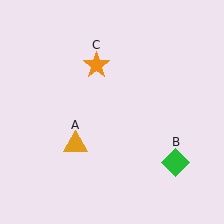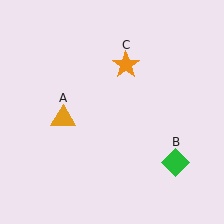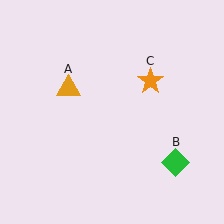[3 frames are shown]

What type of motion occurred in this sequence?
The orange triangle (object A), orange star (object C) rotated clockwise around the center of the scene.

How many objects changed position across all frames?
2 objects changed position: orange triangle (object A), orange star (object C).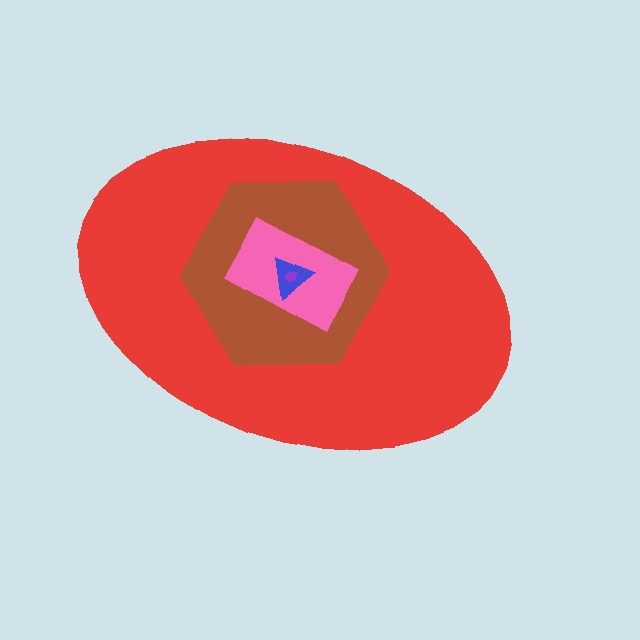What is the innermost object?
The purple pentagon.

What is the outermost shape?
The red ellipse.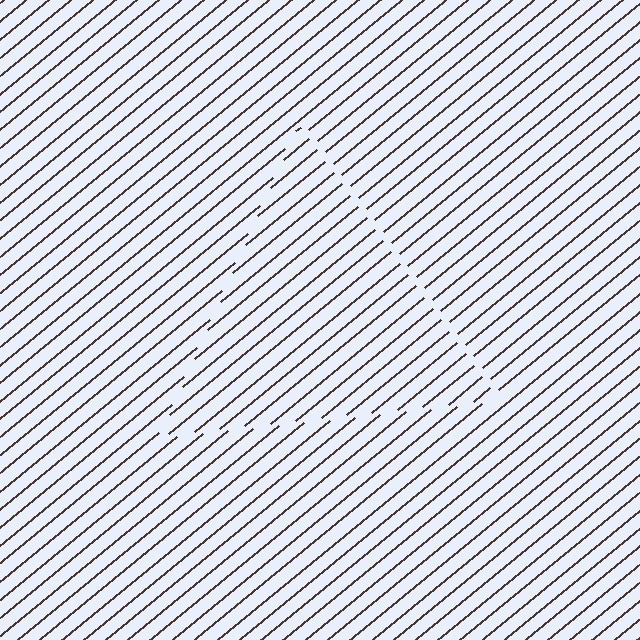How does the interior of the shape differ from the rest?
The interior of the shape contains the same grating, shifted by half a period — the contour is defined by the phase discontinuity where line-ends from the inner and outer gratings abut.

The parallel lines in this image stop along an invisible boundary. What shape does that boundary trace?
An illusory triangle. The interior of the shape contains the same grating, shifted by half a period — the contour is defined by the phase discontinuity where line-ends from the inner and outer gratings abut.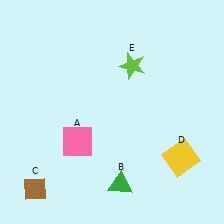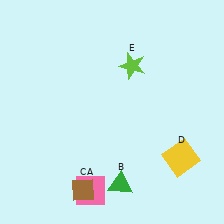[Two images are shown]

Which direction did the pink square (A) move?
The pink square (A) moved down.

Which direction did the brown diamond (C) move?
The brown diamond (C) moved right.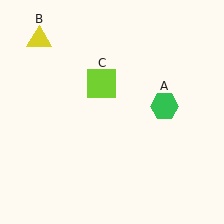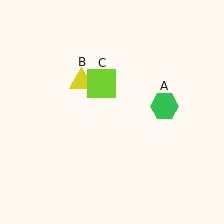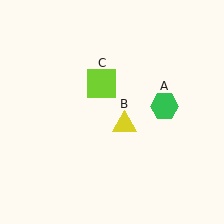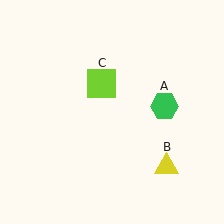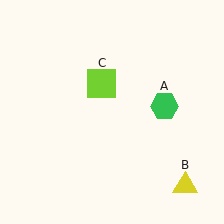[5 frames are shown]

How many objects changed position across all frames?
1 object changed position: yellow triangle (object B).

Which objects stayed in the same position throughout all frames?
Green hexagon (object A) and lime square (object C) remained stationary.